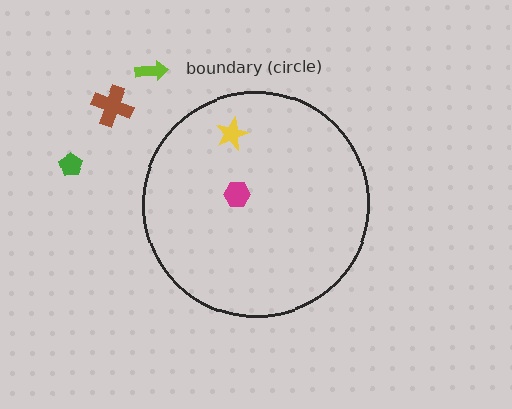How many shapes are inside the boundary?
2 inside, 3 outside.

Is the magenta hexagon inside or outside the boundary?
Inside.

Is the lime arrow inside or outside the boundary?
Outside.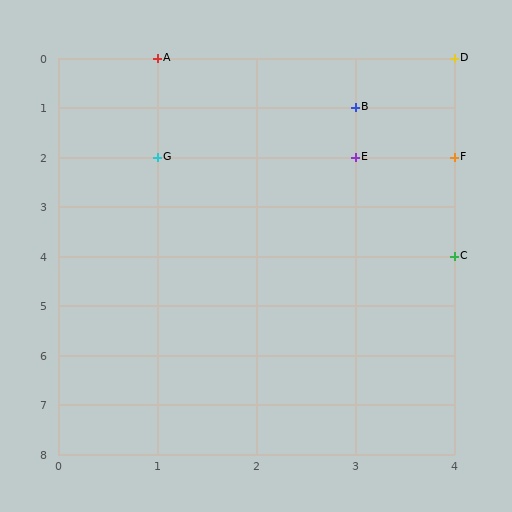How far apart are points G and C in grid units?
Points G and C are 3 columns and 2 rows apart (about 3.6 grid units diagonally).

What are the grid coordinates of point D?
Point D is at grid coordinates (4, 0).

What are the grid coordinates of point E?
Point E is at grid coordinates (3, 2).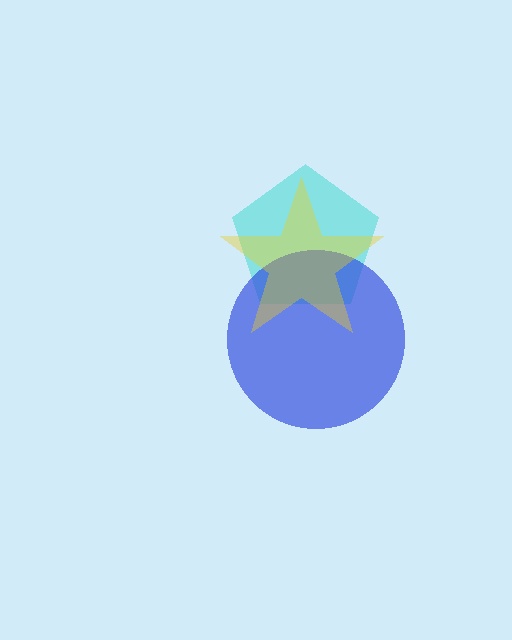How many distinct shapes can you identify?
There are 3 distinct shapes: a cyan pentagon, a blue circle, a yellow star.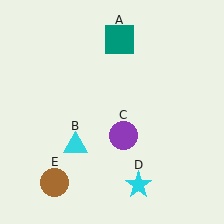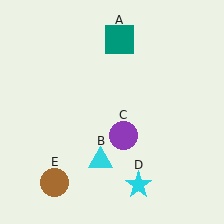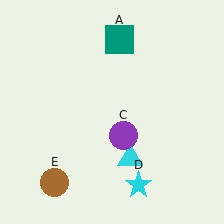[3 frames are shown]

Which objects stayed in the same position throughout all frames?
Teal square (object A) and purple circle (object C) and cyan star (object D) and brown circle (object E) remained stationary.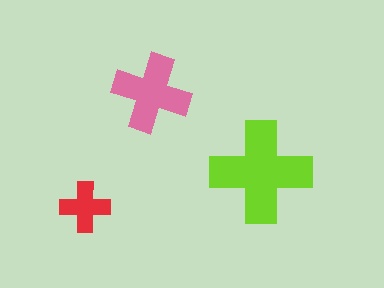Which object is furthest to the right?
The lime cross is rightmost.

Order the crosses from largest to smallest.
the lime one, the pink one, the red one.